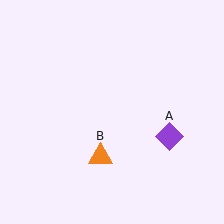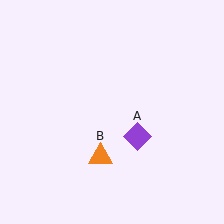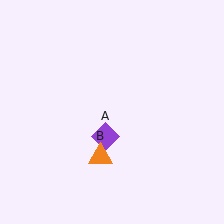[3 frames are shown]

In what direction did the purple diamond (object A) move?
The purple diamond (object A) moved left.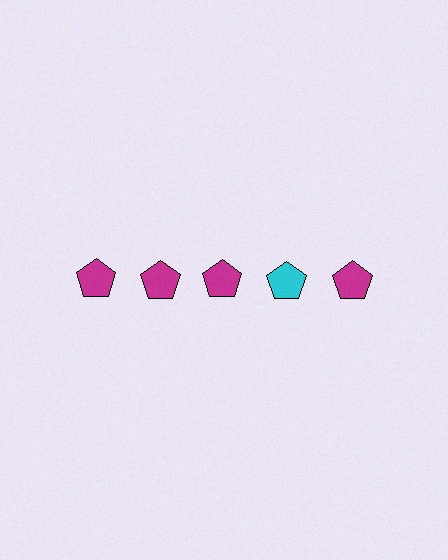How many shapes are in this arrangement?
There are 5 shapes arranged in a grid pattern.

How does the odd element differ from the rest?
It has a different color: cyan instead of magenta.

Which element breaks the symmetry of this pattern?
The cyan pentagon in the top row, second from right column breaks the symmetry. All other shapes are magenta pentagons.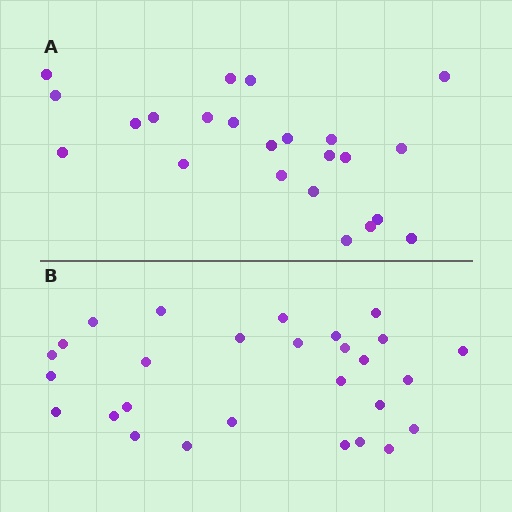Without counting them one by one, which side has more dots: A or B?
Region B (the bottom region) has more dots.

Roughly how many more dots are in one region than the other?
Region B has about 5 more dots than region A.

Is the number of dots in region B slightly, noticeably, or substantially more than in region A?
Region B has only slightly more — the two regions are fairly close. The ratio is roughly 1.2 to 1.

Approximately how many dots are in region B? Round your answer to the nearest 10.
About 30 dots. (The exact count is 28, which rounds to 30.)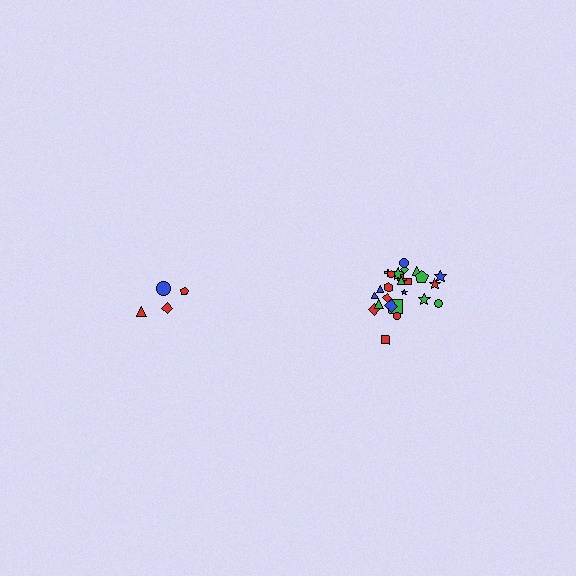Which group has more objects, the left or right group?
The right group.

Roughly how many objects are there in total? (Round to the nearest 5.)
Roughly 30 objects in total.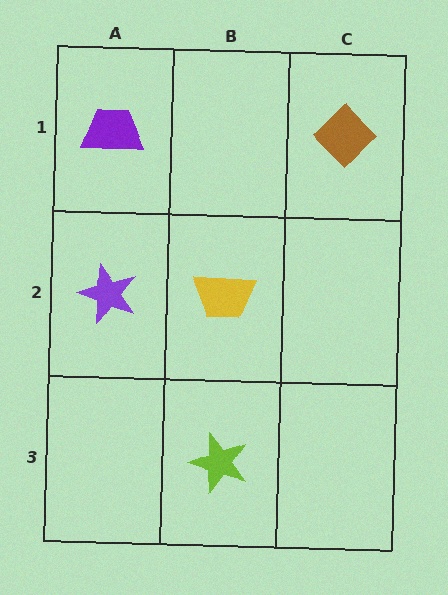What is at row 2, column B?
A yellow trapezoid.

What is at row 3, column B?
A lime star.